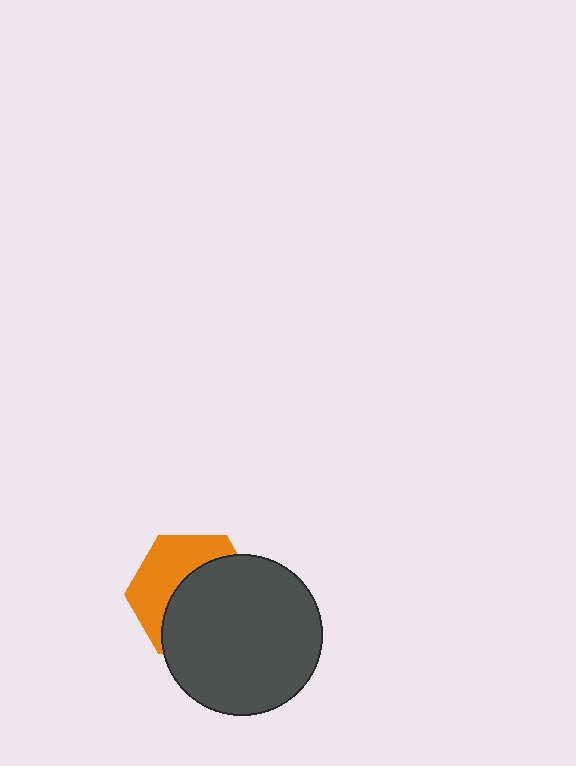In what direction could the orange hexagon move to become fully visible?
The orange hexagon could move toward the upper-left. That would shift it out from behind the dark gray circle entirely.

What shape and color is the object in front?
The object in front is a dark gray circle.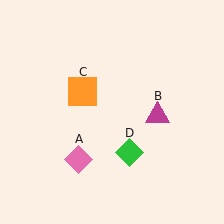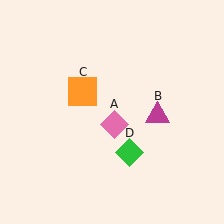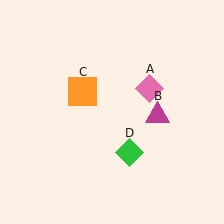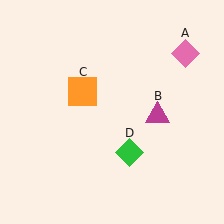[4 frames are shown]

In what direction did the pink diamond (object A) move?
The pink diamond (object A) moved up and to the right.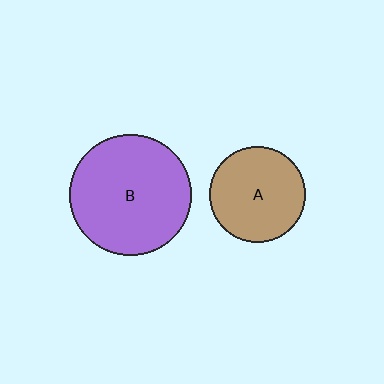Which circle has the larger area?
Circle B (purple).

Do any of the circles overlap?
No, none of the circles overlap.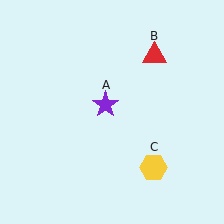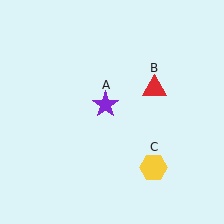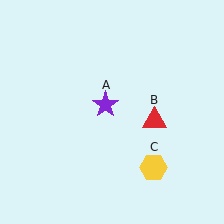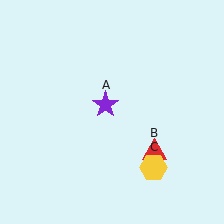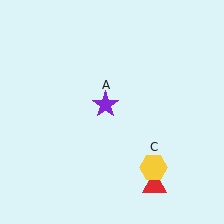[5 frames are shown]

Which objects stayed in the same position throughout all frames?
Purple star (object A) and yellow hexagon (object C) remained stationary.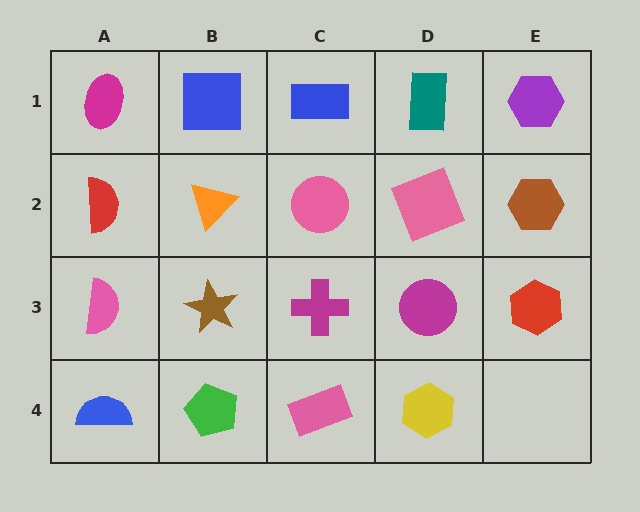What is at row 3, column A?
A pink semicircle.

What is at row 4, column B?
A green pentagon.